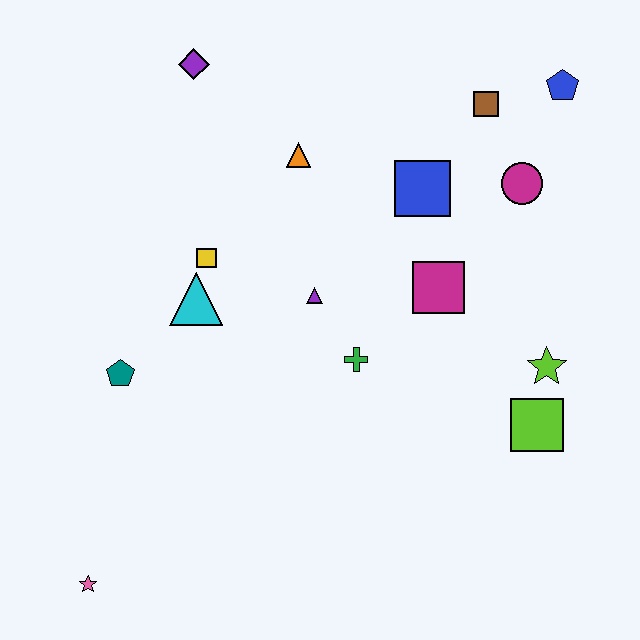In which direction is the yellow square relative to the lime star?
The yellow square is to the left of the lime star.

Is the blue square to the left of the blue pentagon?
Yes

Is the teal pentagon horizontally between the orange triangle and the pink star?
Yes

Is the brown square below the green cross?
No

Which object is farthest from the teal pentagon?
The blue pentagon is farthest from the teal pentagon.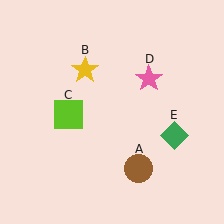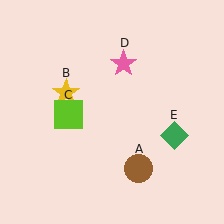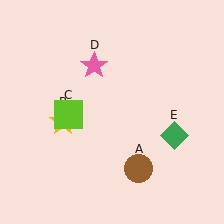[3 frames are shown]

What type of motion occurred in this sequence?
The yellow star (object B), pink star (object D) rotated counterclockwise around the center of the scene.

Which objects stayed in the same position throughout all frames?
Brown circle (object A) and lime square (object C) and green diamond (object E) remained stationary.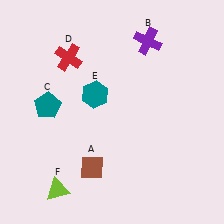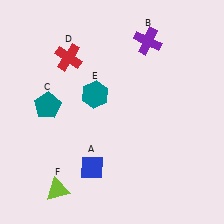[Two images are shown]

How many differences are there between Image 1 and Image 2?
There is 1 difference between the two images.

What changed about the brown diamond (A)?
In Image 1, A is brown. In Image 2, it changed to blue.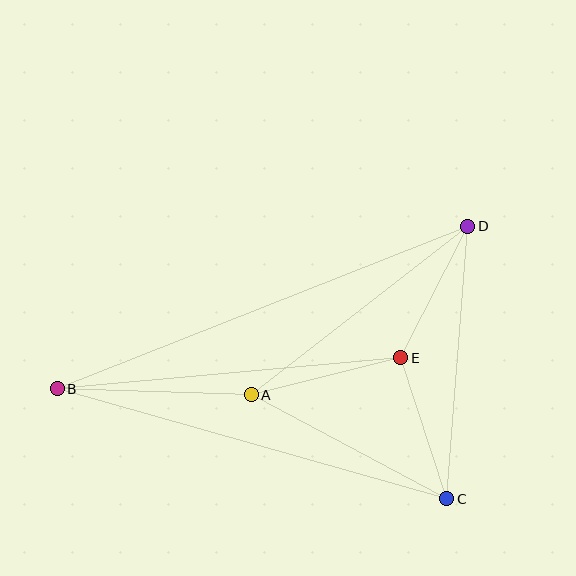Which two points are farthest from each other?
Points B and D are farthest from each other.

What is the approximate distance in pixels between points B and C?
The distance between B and C is approximately 405 pixels.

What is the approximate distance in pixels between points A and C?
The distance between A and C is approximately 221 pixels.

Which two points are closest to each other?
Points D and E are closest to each other.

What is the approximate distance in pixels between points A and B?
The distance between A and B is approximately 194 pixels.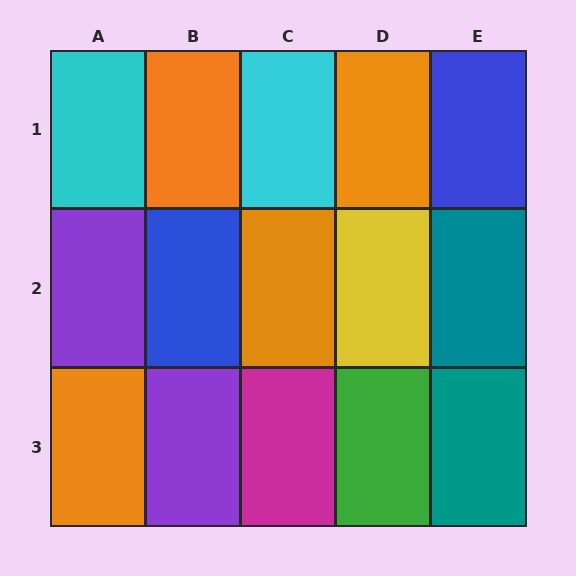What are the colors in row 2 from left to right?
Purple, blue, orange, yellow, teal.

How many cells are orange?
4 cells are orange.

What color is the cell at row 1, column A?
Cyan.